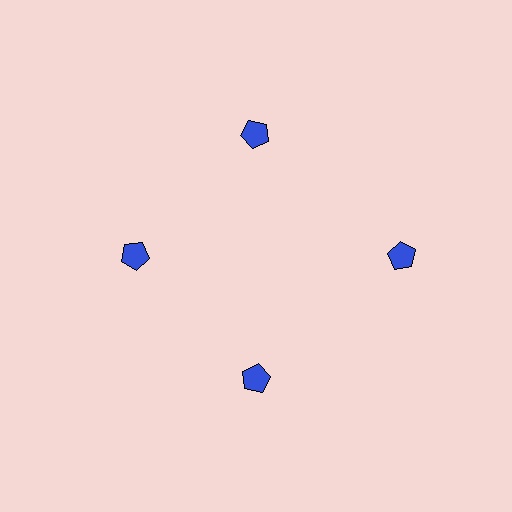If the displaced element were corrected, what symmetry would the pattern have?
It would have 4-fold rotational symmetry — the pattern would map onto itself every 90 degrees.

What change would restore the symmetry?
The symmetry would be restored by moving it inward, back onto the ring so that all 4 pentagons sit at equal angles and equal distance from the center.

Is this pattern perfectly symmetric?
No. The 4 blue pentagons are arranged in a ring, but one element near the 3 o'clock position is pushed outward from the center, breaking the 4-fold rotational symmetry.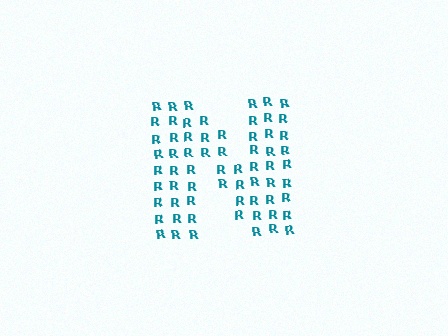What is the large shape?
The large shape is the letter N.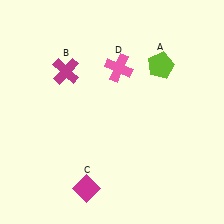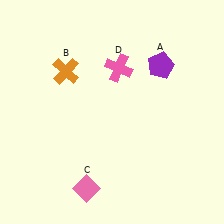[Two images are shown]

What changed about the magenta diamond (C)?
In Image 1, C is magenta. In Image 2, it changed to pink.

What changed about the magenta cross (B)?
In Image 1, B is magenta. In Image 2, it changed to orange.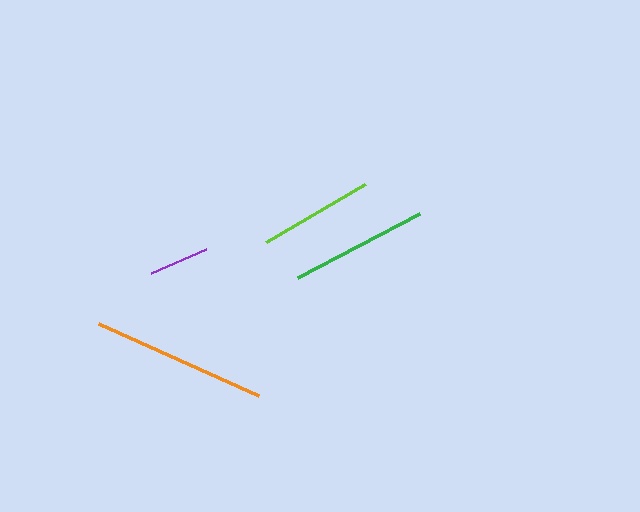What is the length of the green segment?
The green segment is approximately 137 pixels long.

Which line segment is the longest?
The orange line is the longest at approximately 176 pixels.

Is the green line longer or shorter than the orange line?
The orange line is longer than the green line.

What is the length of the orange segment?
The orange segment is approximately 176 pixels long.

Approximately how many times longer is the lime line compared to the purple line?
The lime line is approximately 1.9 times the length of the purple line.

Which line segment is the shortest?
The purple line is the shortest at approximately 60 pixels.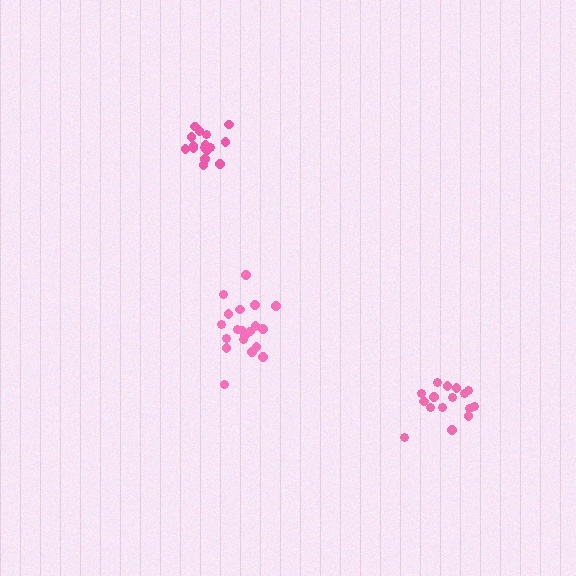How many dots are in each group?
Group 1: 20 dots, Group 2: 16 dots, Group 3: 16 dots (52 total).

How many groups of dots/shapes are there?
There are 3 groups.